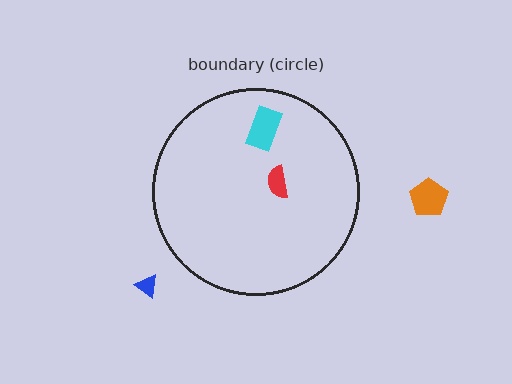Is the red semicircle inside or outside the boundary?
Inside.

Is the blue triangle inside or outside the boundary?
Outside.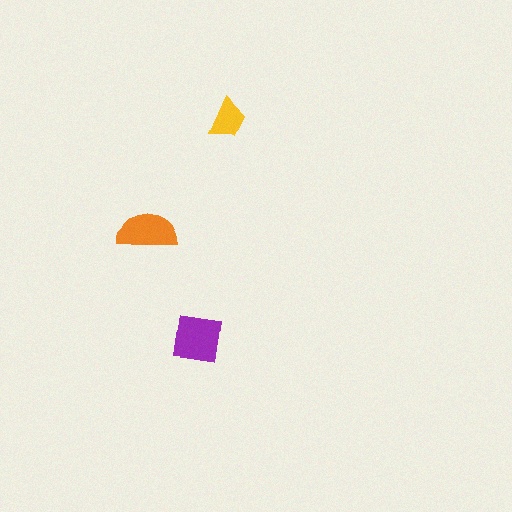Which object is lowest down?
The purple square is bottommost.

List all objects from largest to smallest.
The purple square, the orange semicircle, the yellow trapezoid.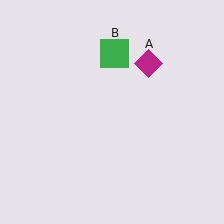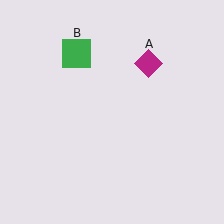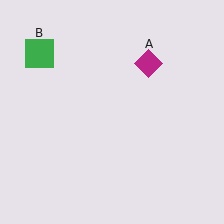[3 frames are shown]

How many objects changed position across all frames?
1 object changed position: green square (object B).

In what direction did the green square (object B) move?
The green square (object B) moved left.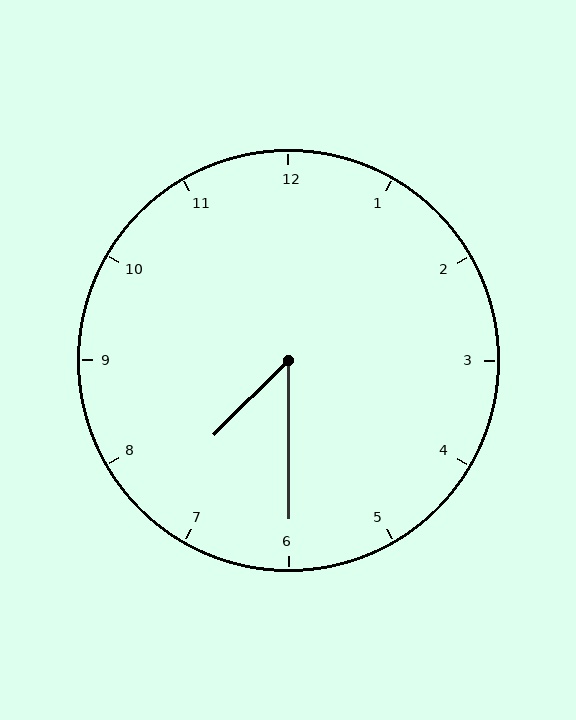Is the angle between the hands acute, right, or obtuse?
It is acute.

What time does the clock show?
7:30.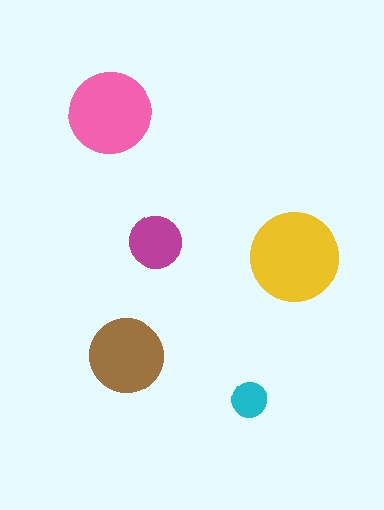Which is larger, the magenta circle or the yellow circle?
The yellow one.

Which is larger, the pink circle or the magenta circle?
The pink one.